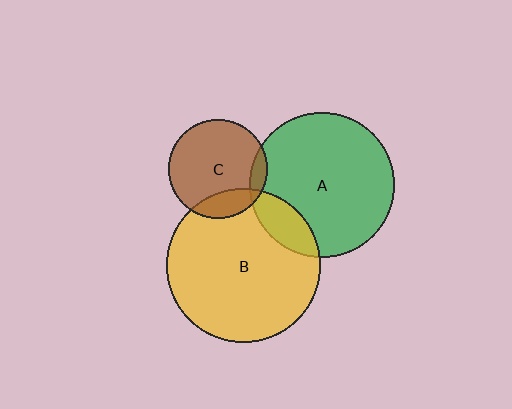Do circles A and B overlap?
Yes.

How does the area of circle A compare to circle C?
Approximately 2.1 times.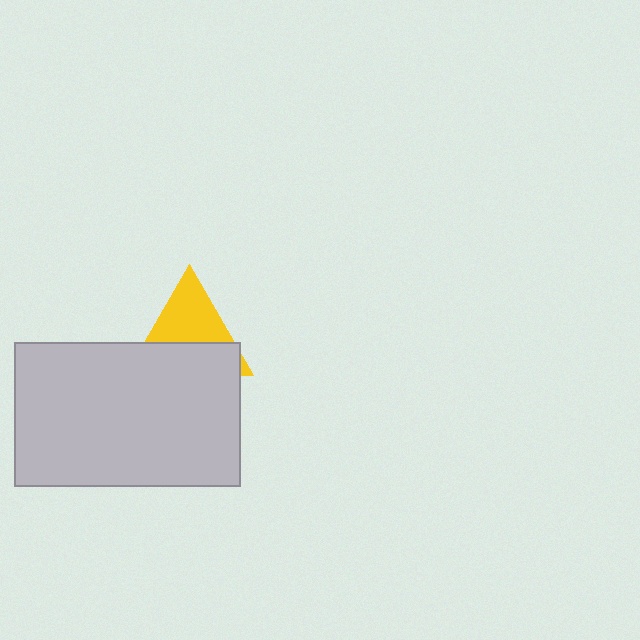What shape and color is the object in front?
The object in front is a light gray rectangle.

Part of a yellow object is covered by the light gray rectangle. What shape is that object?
It is a triangle.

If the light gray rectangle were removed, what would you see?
You would see the complete yellow triangle.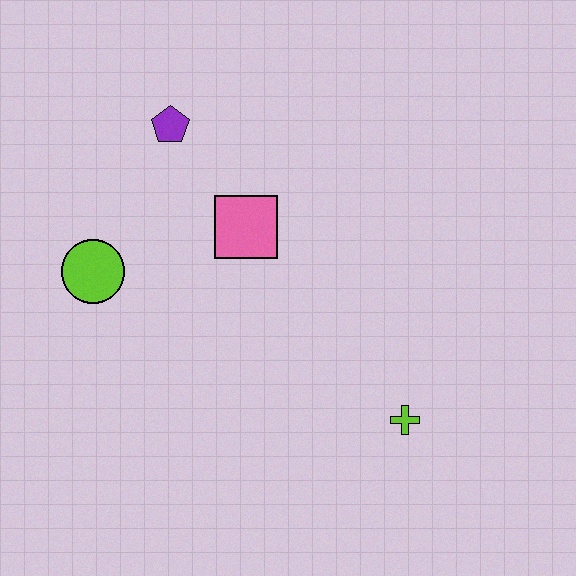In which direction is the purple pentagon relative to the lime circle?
The purple pentagon is above the lime circle.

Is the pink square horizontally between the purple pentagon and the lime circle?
No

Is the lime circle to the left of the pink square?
Yes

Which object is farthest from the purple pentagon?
The lime cross is farthest from the purple pentagon.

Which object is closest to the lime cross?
The pink square is closest to the lime cross.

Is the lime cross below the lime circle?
Yes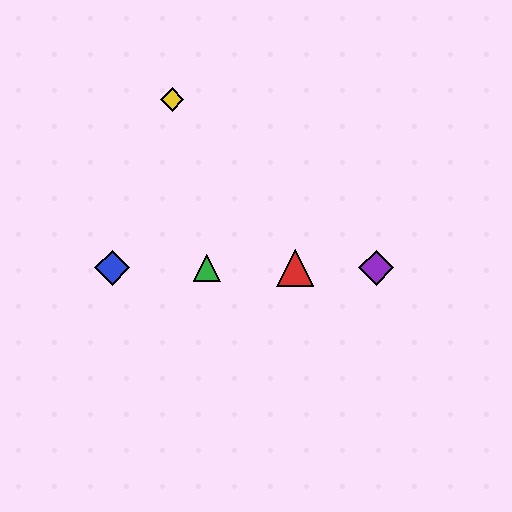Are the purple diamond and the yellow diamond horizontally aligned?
No, the purple diamond is at y≈268 and the yellow diamond is at y≈100.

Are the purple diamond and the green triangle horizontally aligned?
Yes, both are at y≈268.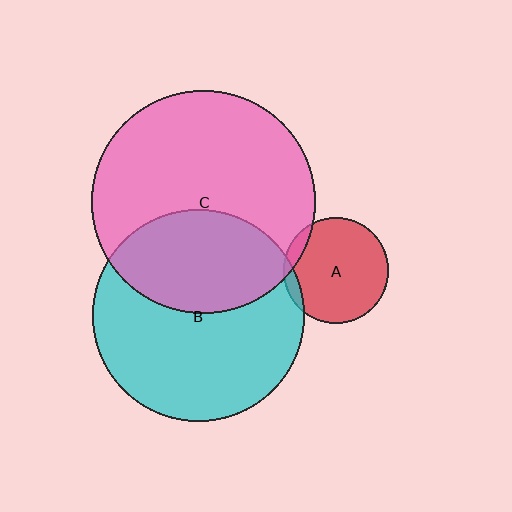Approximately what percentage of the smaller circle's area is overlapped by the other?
Approximately 40%.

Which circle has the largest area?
Circle C (pink).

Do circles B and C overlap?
Yes.